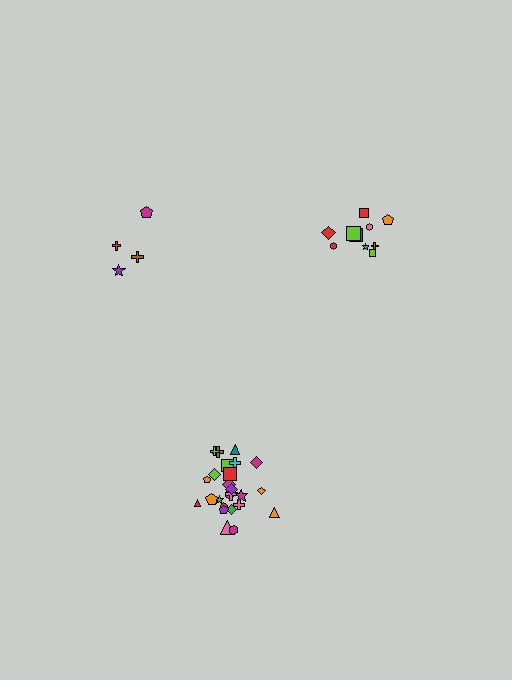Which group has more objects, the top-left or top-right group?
The top-right group.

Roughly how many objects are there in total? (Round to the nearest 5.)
Roughly 40 objects in total.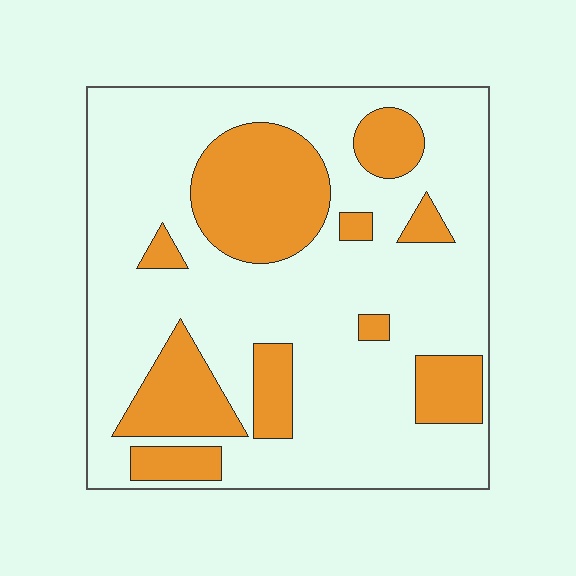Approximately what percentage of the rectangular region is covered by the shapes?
Approximately 25%.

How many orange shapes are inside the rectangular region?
10.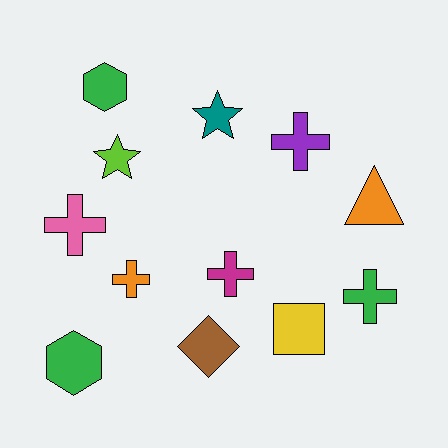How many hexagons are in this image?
There are 2 hexagons.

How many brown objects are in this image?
There is 1 brown object.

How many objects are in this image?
There are 12 objects.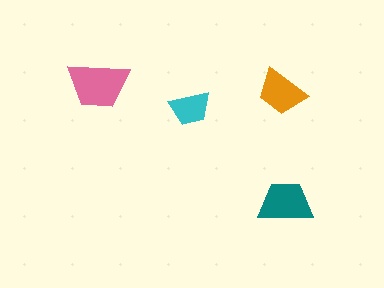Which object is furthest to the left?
The pink trapezoid is leftmost.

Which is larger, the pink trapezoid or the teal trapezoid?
The pink one.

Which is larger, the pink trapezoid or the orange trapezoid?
The pink one.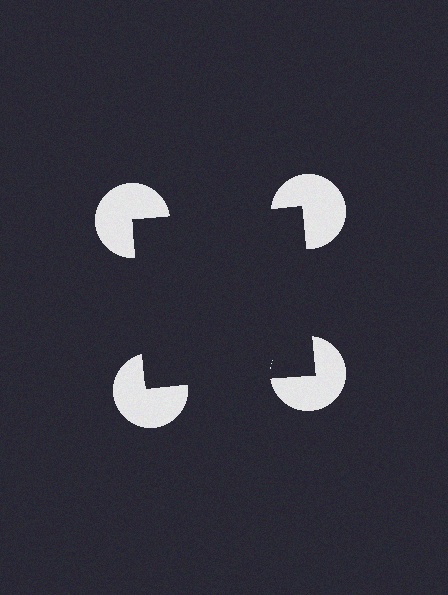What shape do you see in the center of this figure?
An illusory square — its edges are inferred from the aligned wedge cuts in the pac-man discs, not physically drawn.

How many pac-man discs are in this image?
There are 4 — one at each vertex of the illusory square.